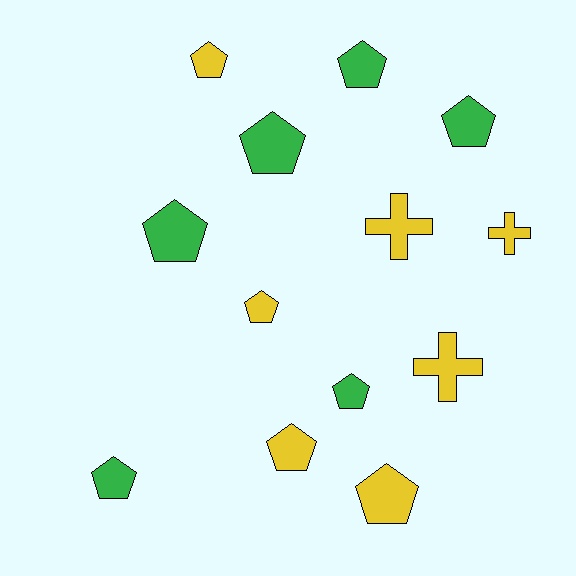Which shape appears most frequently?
Pentagon, with 10 objects.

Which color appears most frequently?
Yellow, with 7 objects.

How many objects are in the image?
There are 13 objects.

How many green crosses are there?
There are no green crosses.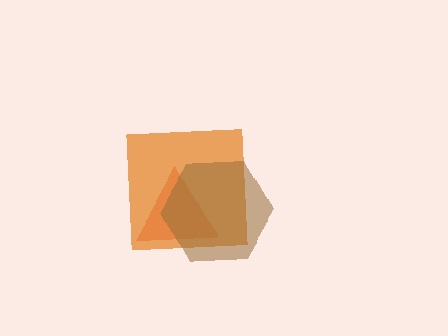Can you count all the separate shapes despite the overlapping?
Yes, there are 3 separate shapes.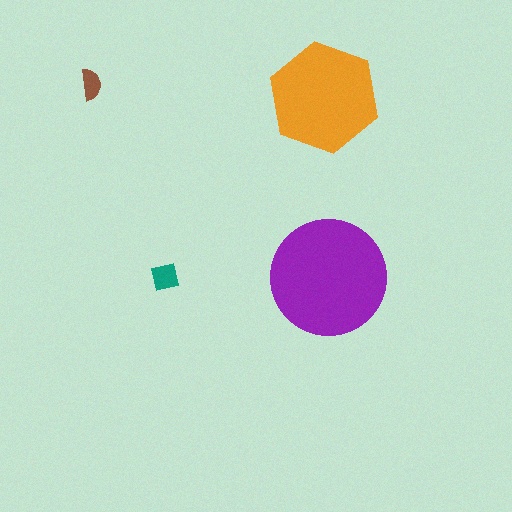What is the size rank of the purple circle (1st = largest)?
1st.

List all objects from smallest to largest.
The brown semicircle, the teal square, the orange hexagon, the purple circle.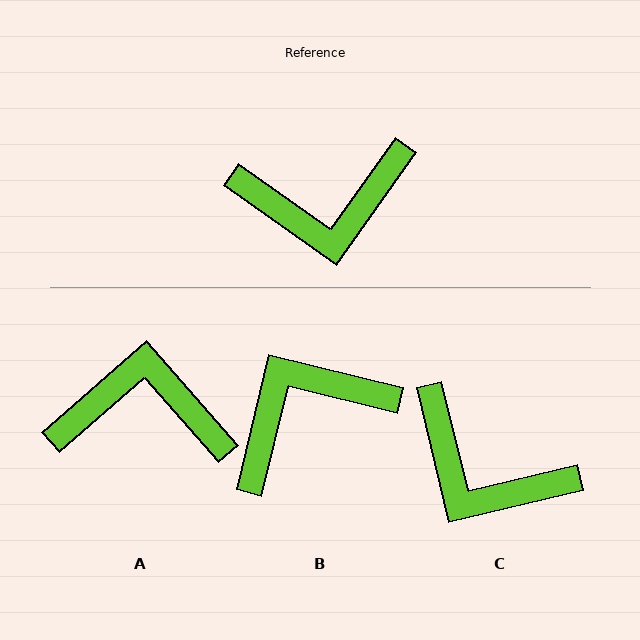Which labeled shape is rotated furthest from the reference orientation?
A, about 167 degrees away.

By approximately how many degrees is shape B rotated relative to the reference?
Approximately 158 degrees clockwise.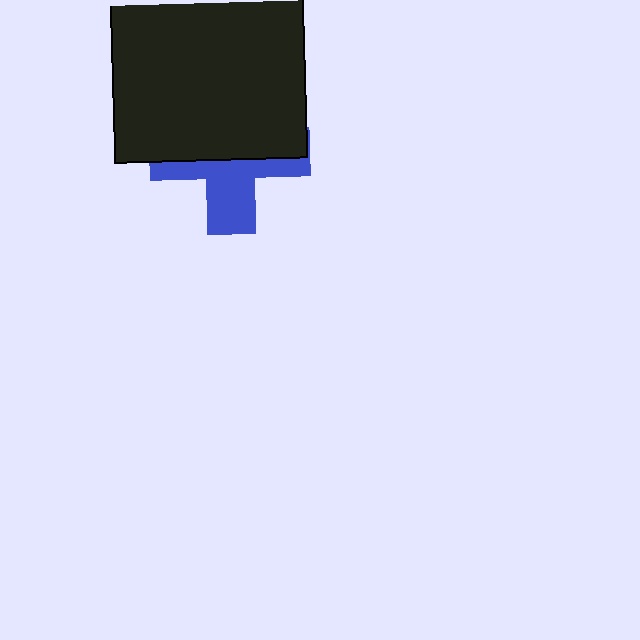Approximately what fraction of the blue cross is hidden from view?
Roughly 57% of the blue cross is hidden behind the black square.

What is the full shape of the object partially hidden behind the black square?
The partially hidden object is a blue cross.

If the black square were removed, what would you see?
You would see the complete blue cross.